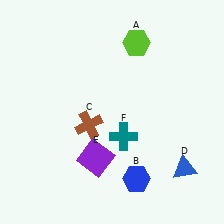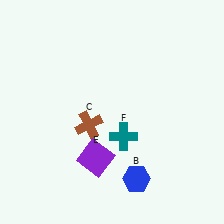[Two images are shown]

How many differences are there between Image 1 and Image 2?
There are 2 differences between the two images.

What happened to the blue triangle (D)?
The blue triangle (D) was removed in Image 2. It was in the bottom-right area of Image 1.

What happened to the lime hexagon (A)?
The lime hexagon (A) was removed in Image 2. It was in the top-right area of Image 1.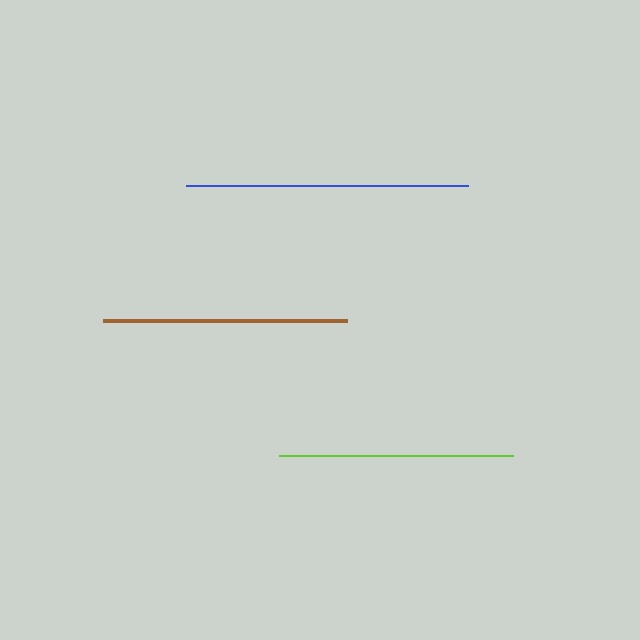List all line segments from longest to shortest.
From longest to shortest: blue, brown, lime.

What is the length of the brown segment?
The brown segment is approximately 244 pixels long.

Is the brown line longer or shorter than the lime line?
The brown line is longer than the lime line.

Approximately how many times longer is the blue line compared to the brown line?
The blue line is approximately 1.2 times the length of the brown line.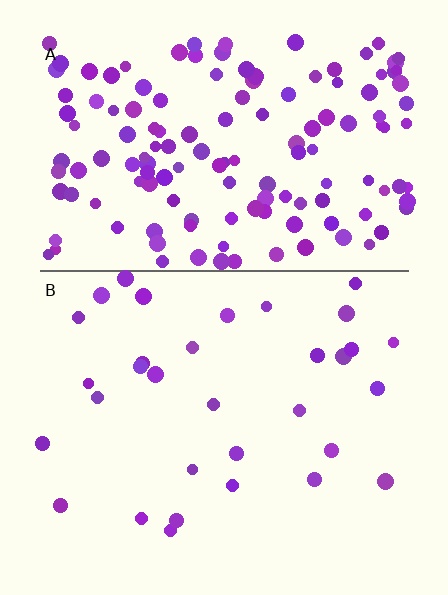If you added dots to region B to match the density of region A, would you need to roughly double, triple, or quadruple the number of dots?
Approximately quadruple.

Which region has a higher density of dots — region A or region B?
A (the top).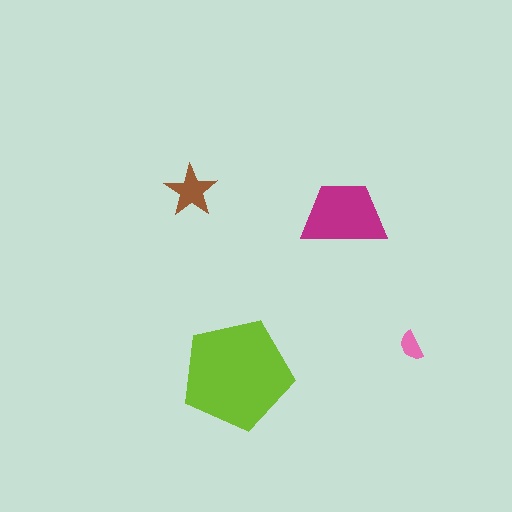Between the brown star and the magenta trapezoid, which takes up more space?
The magenta trapezoid.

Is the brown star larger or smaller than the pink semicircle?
Larger.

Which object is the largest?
The lime pentagon.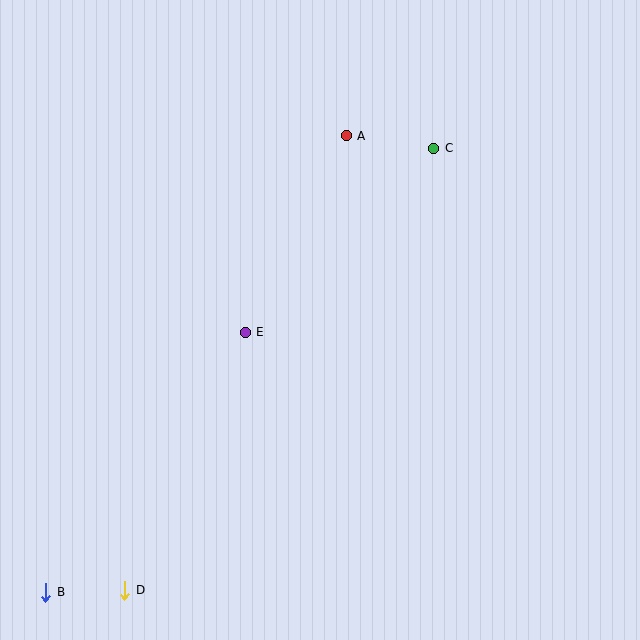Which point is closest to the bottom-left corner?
Point B is closest to the bottom-left corner.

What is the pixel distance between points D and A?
The distance between D and A is 505 pixels.